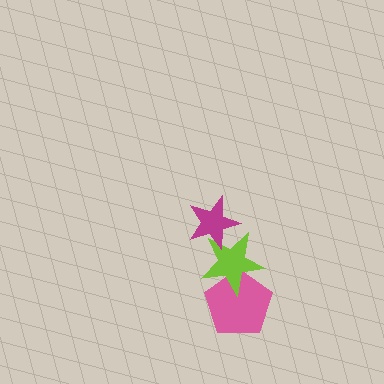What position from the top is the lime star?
The lime star is 2nd from the top.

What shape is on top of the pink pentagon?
The lime star is on top of the pink pentagon.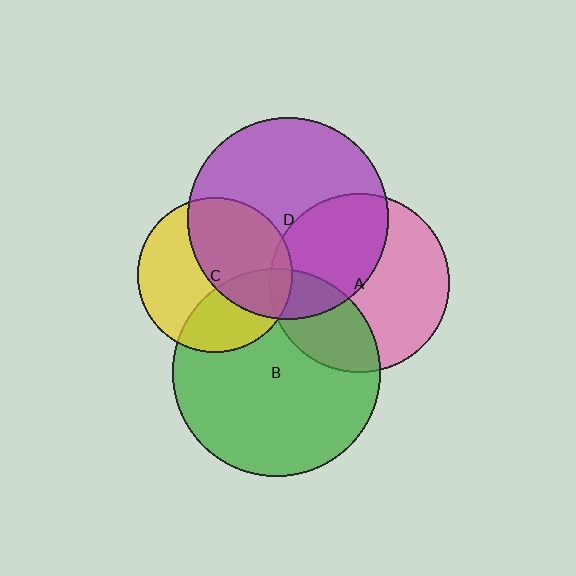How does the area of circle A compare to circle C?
Approximately 1.3 times.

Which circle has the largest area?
Circle B (green).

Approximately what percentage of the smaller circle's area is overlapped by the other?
Approximately 35%.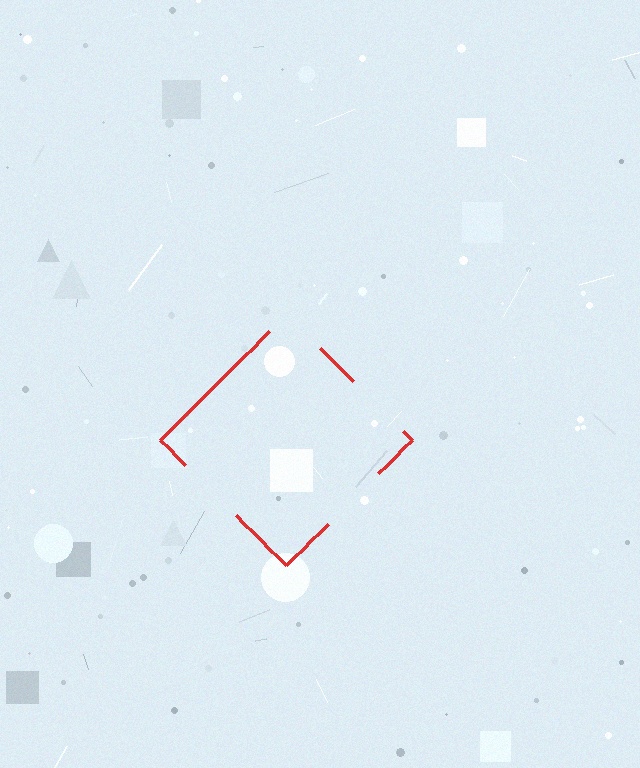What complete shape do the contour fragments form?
The contour fragments form a diamond.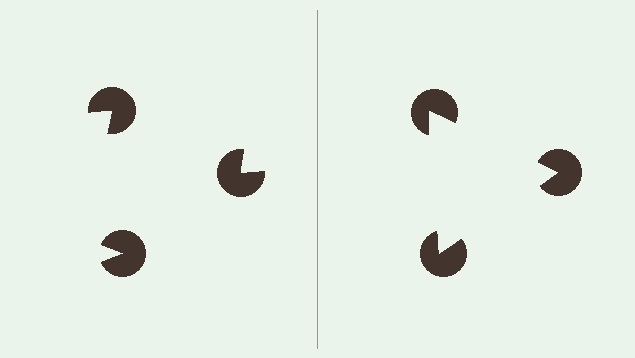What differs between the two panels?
The pac-man discs are positioned identically on both sides; only the wedge orientations differ. On the right they align to a triangle; on the left they are misaligned.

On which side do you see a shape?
An illusory triangle appears on the right side. On the left side the wedge cuts are rotated, so no coherent shape forms.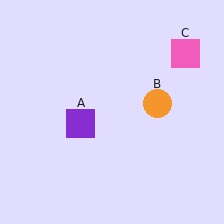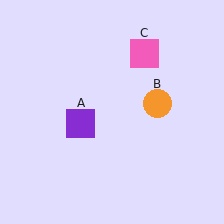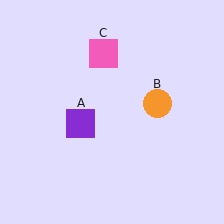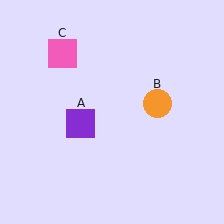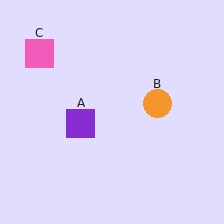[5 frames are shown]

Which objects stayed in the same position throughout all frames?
Purple square (object A) and orange circle (object B) remained stationary.